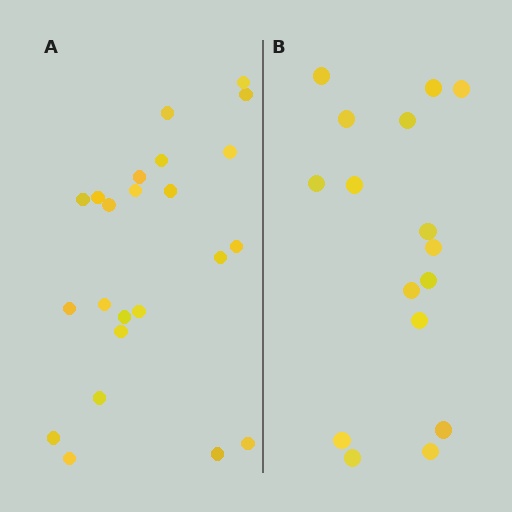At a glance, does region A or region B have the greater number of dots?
Region A (the left region) has more dots.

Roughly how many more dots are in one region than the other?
Region A has roughly 8 or so more dots than region B.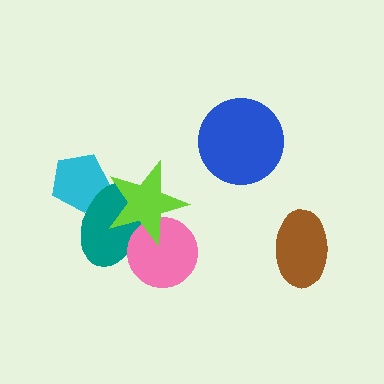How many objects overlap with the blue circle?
0 objects overlap with the blue circle.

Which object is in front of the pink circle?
The lime star is in front of the pink circle.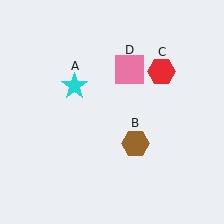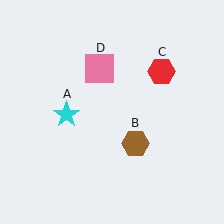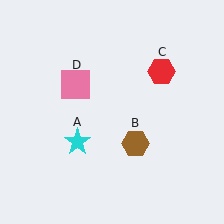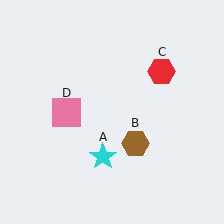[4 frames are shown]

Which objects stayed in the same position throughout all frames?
Brown hexagon (object B) and red hexagon (object C) remained stationary.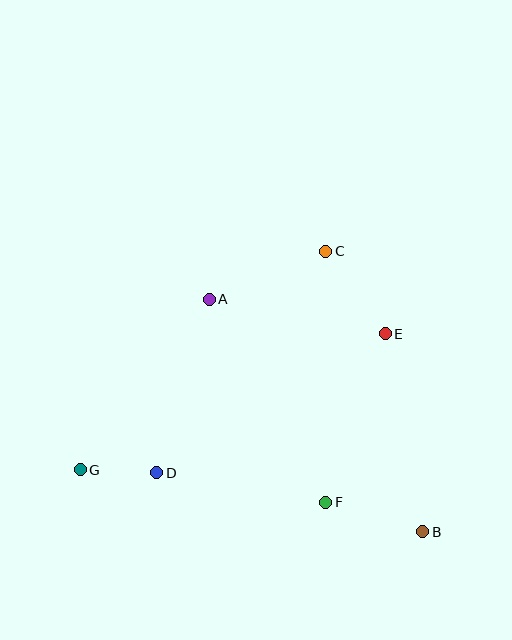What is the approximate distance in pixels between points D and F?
The distance between D and F is approximately 172 pixels.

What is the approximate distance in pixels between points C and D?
The distance between C and D is approximately 279 pixels.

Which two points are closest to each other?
Points D and G are closest to each other.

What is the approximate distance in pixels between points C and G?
The distance between C and G is approximately 329 pixels.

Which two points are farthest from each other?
Points B and G are farthest from each other.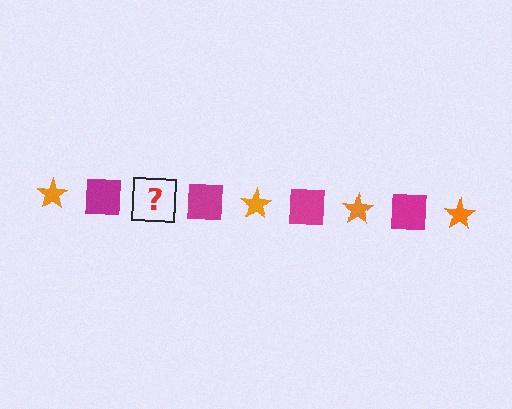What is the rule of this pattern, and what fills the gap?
The rule is that the pattern alternates between orange star and magenta square. The gap should be filled with an orange star.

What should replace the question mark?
The question mark should be replaced with an orange star.